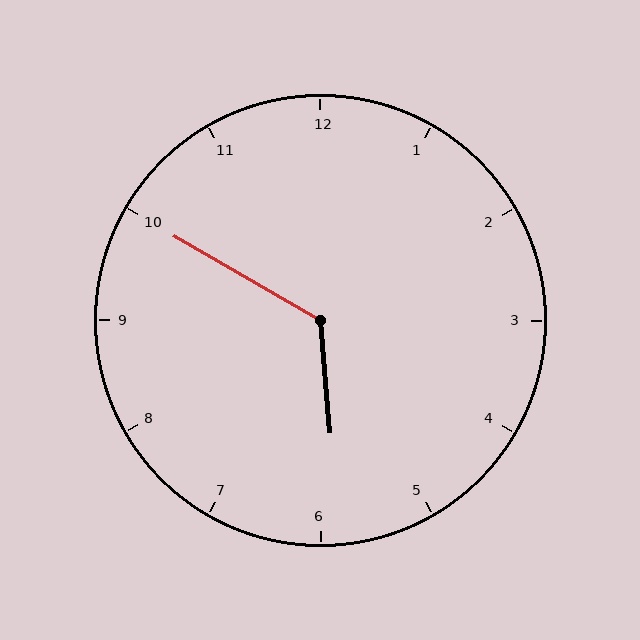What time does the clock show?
5:50.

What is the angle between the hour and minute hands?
Approximately 125 degrees.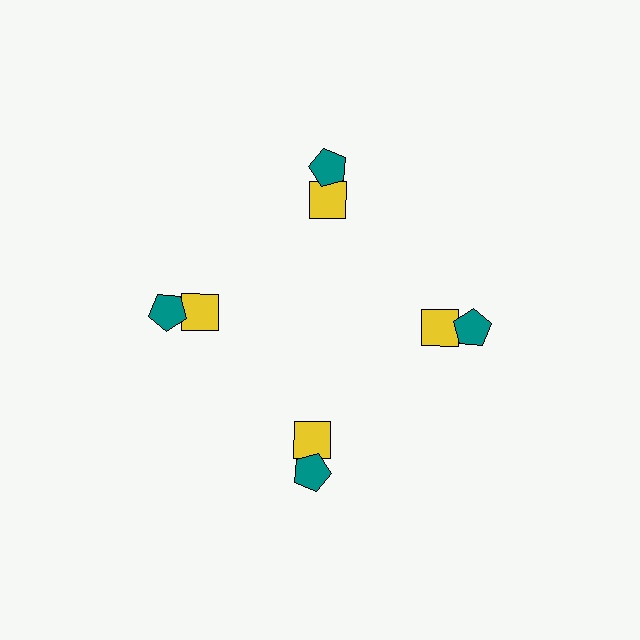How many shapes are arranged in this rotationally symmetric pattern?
There are 8 shapes, arranged in 4 groups of 2.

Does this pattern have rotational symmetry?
Yes, this pattern has 4-fold rotational symmetry. It looks the same after rotating 90 degrees around the center.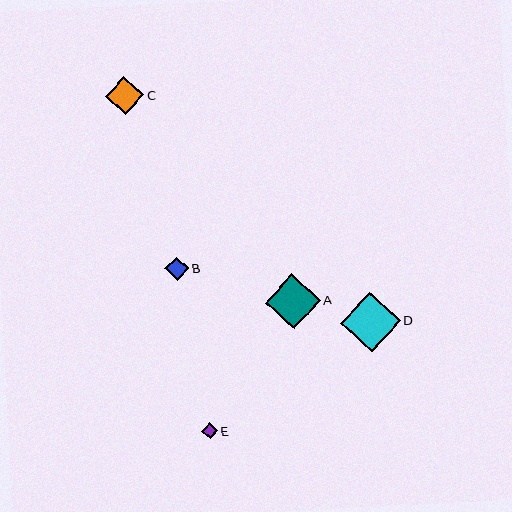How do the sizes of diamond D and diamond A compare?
Diamond D and diamond A are approximately the same size.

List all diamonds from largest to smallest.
From largest to smallest: D, A, C, B, E.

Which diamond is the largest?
Diamond D is the largest with a size of approximately 59 pixels.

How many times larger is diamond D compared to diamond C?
Diamond D is approximately 1.5 times the size of diamond C.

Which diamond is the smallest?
Diamond E is the smallest with a size of approximately 16 pixels.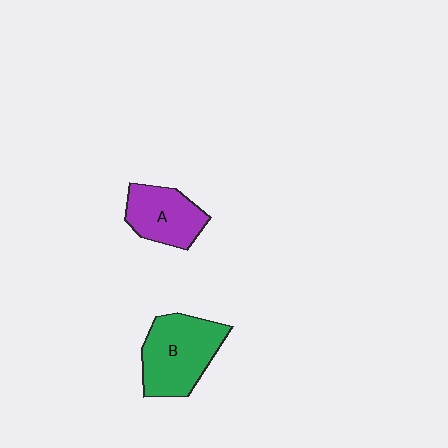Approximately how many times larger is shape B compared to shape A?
Approximately 1.4 times.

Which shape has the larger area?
Shape B (green).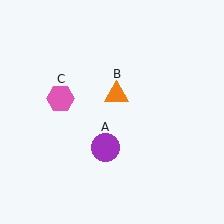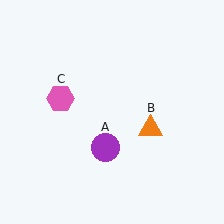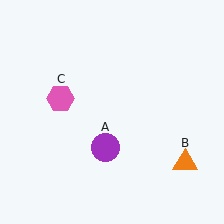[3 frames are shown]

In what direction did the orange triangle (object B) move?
The orange triangle (object B) moved down and to the right.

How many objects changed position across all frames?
1 object changed position: orange triangle (object B).